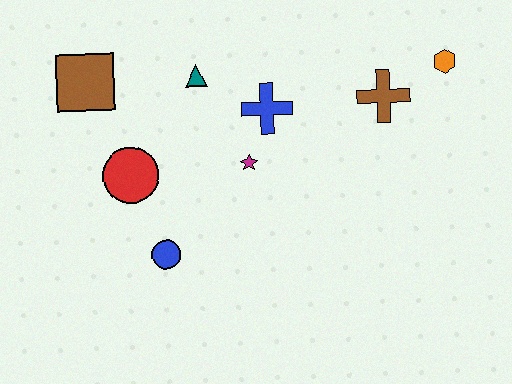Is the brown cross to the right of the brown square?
Yes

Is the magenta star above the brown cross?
No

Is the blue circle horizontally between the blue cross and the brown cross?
No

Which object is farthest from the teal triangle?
The orange hexagon is farthest from the teal triangle.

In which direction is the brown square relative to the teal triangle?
The brown square is to the left of the teal triangle.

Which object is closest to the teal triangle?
The blue cross is closest to the teal triangle.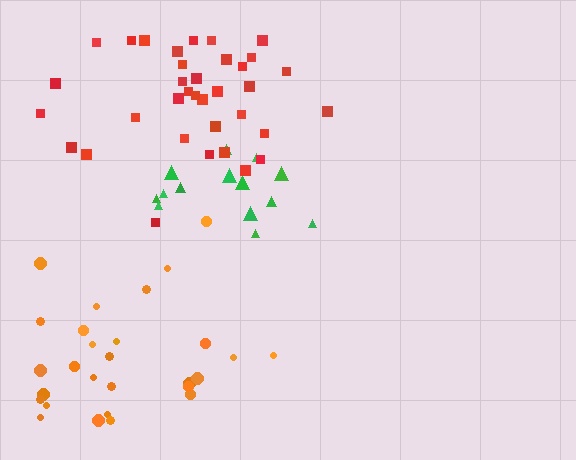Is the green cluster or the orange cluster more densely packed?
Green.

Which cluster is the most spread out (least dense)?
Orange.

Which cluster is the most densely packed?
Red.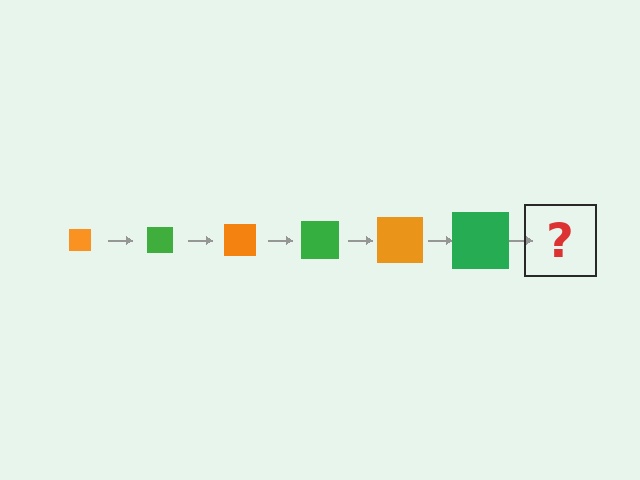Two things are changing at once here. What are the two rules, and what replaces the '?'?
The two rules are that the square grows larger each step and the color cycles through orange and green. The '?' should be an orange square, larger than the previous one.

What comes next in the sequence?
The next element should be an orange square, larger than the previous one.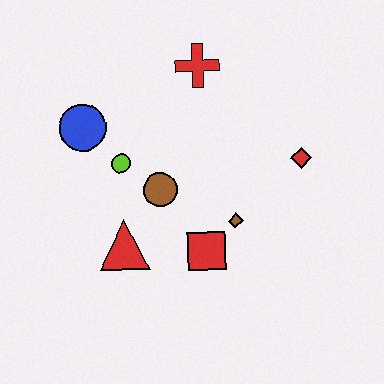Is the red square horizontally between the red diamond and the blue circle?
Yes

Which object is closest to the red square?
The brown diamond is closest to the red square.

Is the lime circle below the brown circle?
No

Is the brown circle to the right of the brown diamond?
No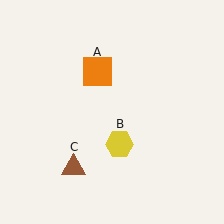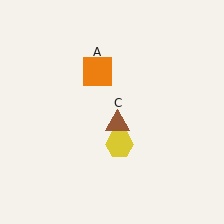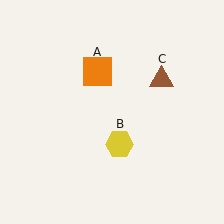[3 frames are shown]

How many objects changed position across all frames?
1 object changed position: brown triangle (object C).